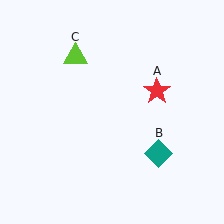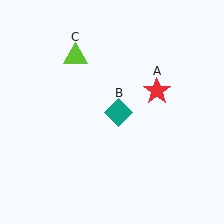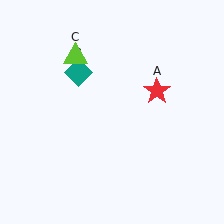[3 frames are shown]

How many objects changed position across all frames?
1 object changed position: teal diamond (object B).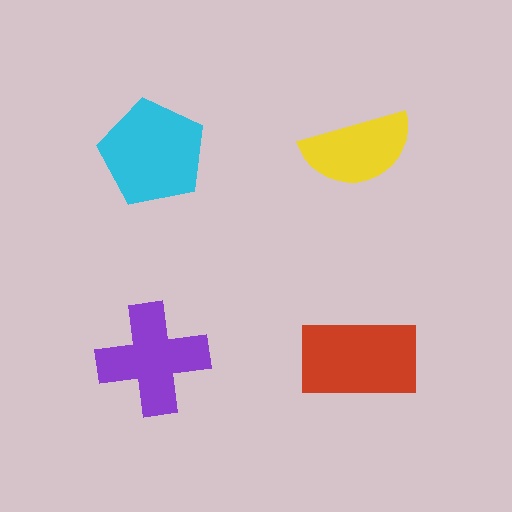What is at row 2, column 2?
A red rectangle.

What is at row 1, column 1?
A cyan pentagon.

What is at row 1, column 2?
A yellow semicircle.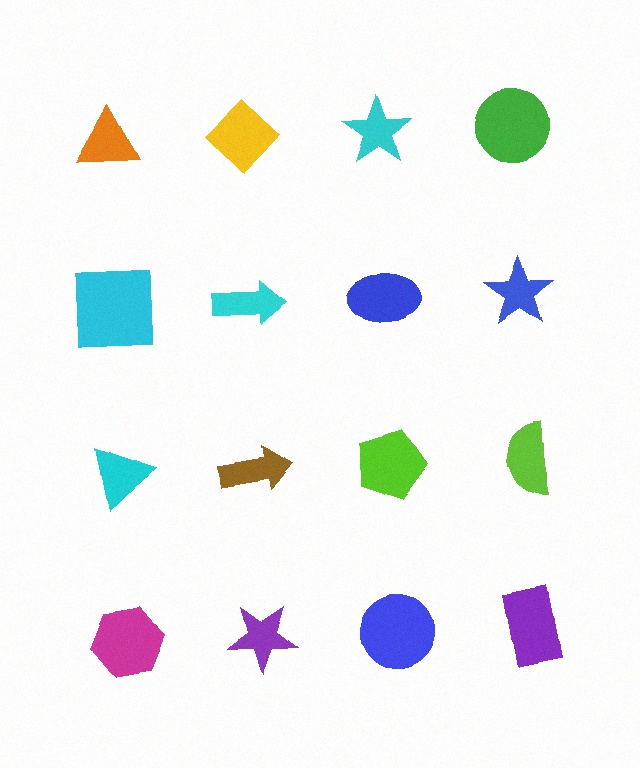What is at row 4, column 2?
A purple star.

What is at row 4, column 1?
A magenta hexagon.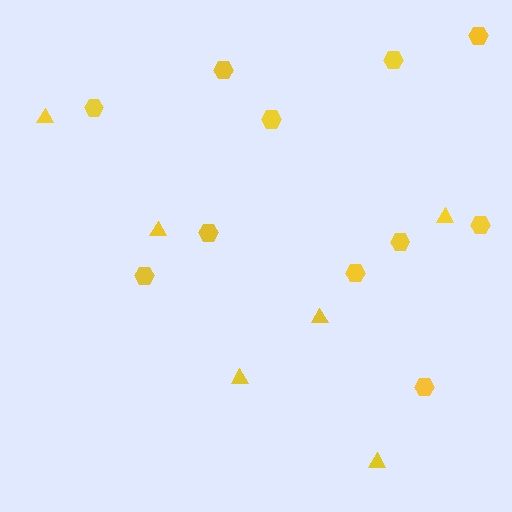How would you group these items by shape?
There are 2 groups: one group of hexagons (11) and one group of triangles (6).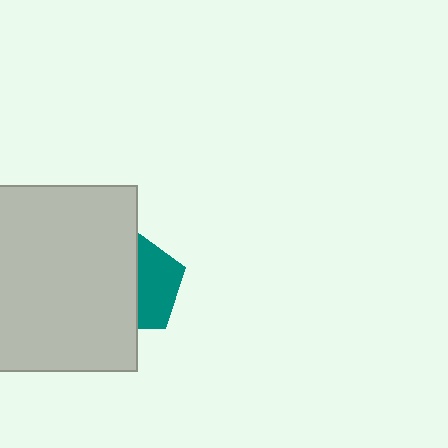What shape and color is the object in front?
The object in front is a light gray rectangle.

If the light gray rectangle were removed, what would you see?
You would see the complete teal pentagon.